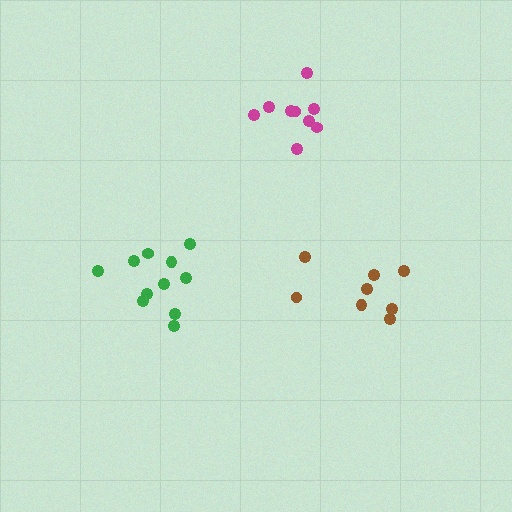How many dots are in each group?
Group 1: 8 dots, Group 2: 11 dots, Group 3: 9 dots (28 total).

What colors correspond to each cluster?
The clusters are colored: brown, green, magenta.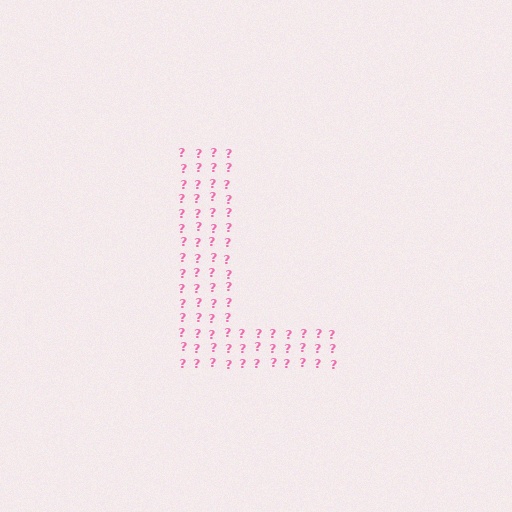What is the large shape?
The large shape is the letter L.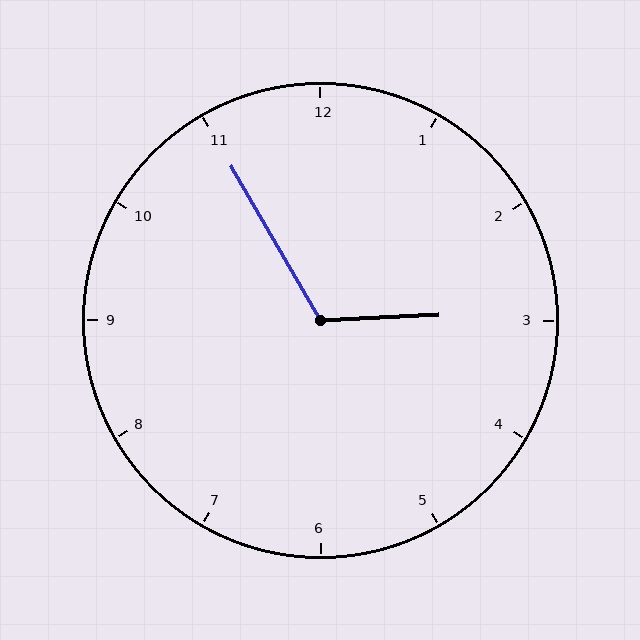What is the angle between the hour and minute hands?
Approximately 118 degrees.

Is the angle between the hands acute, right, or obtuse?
It is obtuse.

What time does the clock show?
2:55.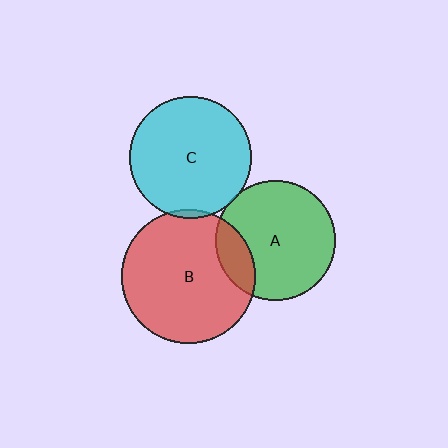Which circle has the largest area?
Circle B (red).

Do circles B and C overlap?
Yes.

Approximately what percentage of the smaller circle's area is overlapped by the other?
Approximately 5%.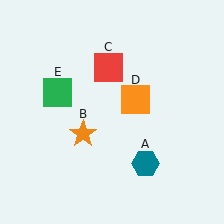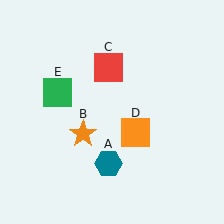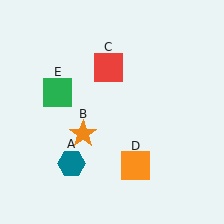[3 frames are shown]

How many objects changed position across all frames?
2 objects changed position: teal hexagon (object A), orange square (object D).